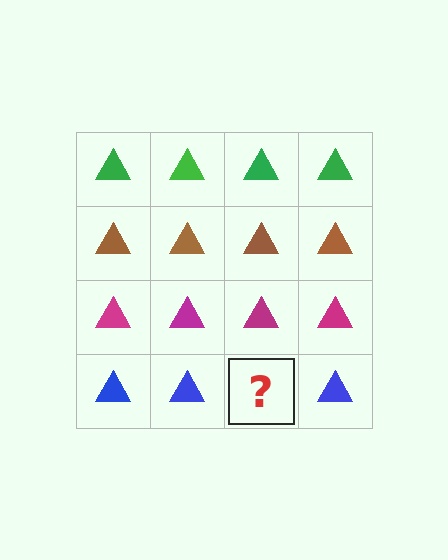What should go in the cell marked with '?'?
The missing cell should contain a blue triangle.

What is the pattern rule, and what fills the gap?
The rule is that each row has a consistent color. The gap should be filled with a blue triangle.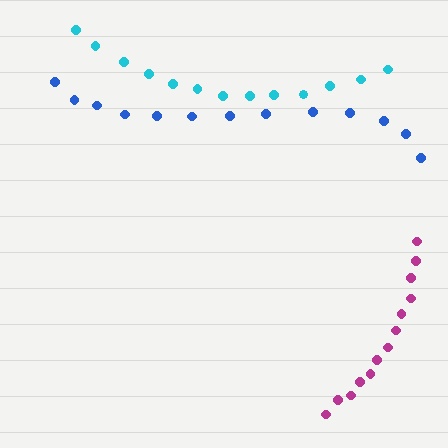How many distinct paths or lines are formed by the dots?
There are 3 distinct paths.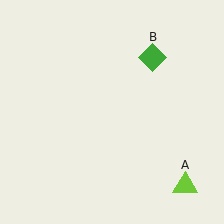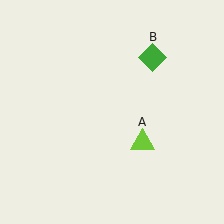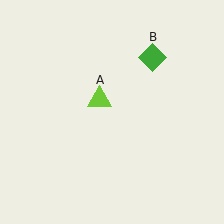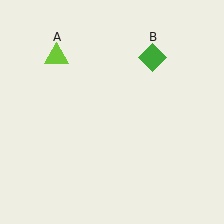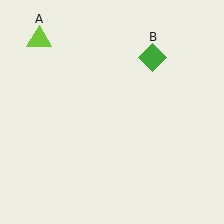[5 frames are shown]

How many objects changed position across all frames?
1 object changed position: lime triangle (object A).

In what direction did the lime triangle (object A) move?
The lime triangle (object A) moved up and to the left.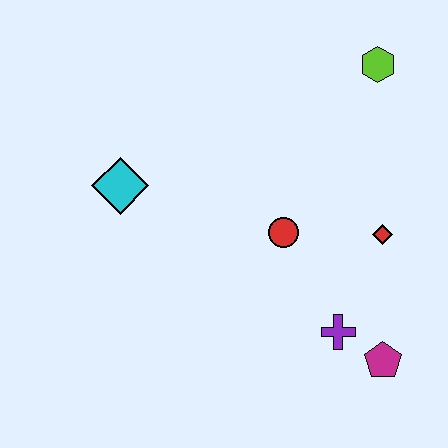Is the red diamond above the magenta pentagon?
Yes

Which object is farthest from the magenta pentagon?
The cyan diamond is farthest from the magenta pentagon.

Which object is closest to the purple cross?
The magenta pentagon is closest to the purple cross.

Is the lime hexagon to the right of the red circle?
Yes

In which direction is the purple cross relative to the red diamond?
The purple cross is below the red diamond.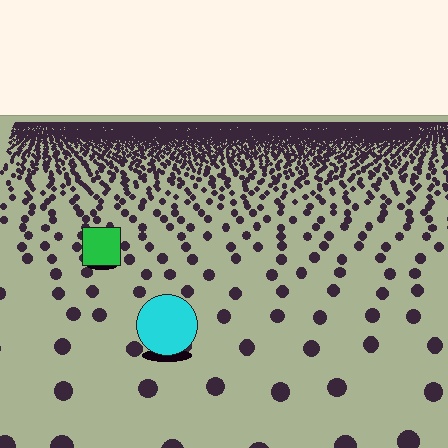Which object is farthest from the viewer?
The green square is farthest from the viewer. It appears smaller and the ground texture around it is denser.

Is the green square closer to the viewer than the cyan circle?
No. The cyan circle is closer — you can tell from the texture gradient: the ground texture is coarser near it.